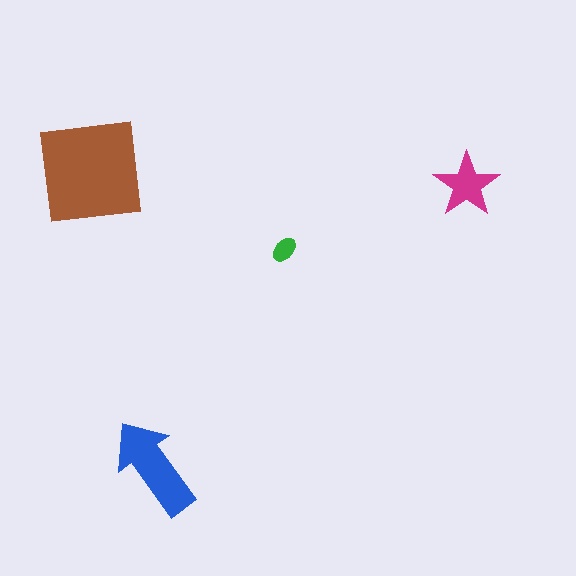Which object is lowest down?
The blue arrow is bottommost.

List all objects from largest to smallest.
The brown square, the blue arrow, the magenta star, the green ellipse.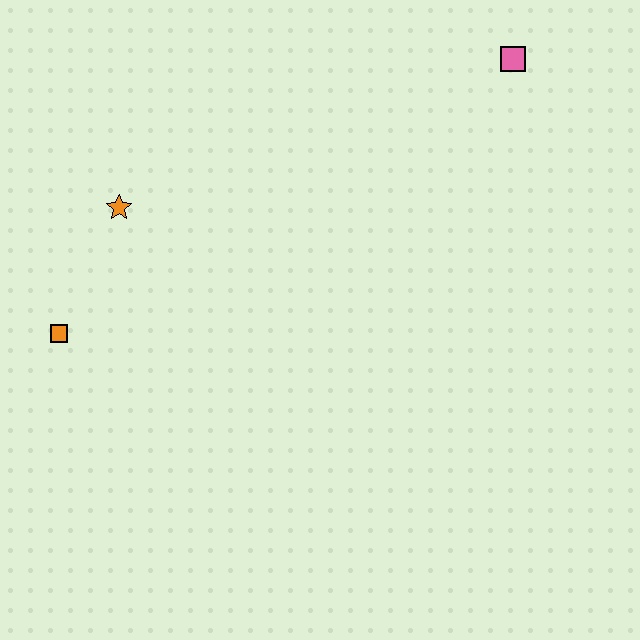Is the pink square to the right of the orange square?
Yes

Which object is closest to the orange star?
The orange square is closest to the orange star.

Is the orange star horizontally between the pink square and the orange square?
Yes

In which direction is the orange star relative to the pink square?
The orange star is to the left of the pink square.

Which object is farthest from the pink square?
The orange square is farthest from the pink square.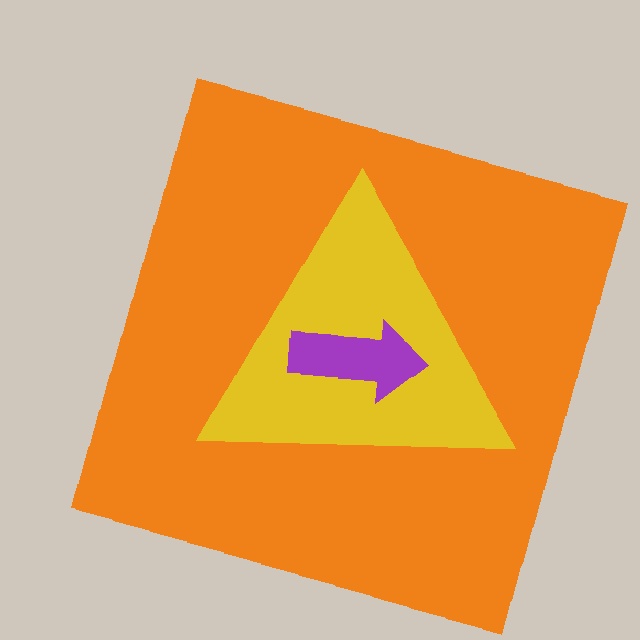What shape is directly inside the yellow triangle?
The purple arrow.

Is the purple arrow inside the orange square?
Yes.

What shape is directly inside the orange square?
The yellow triangle.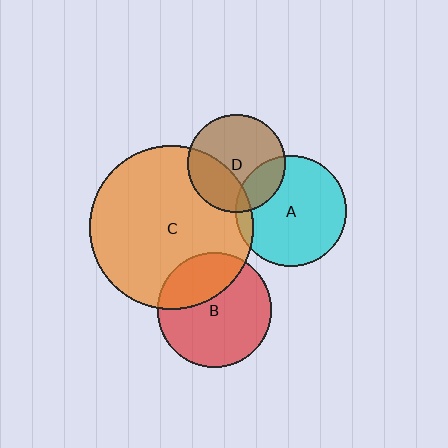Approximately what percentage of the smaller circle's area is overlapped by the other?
Approximately 35%.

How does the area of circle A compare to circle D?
Approximately 1.3 times.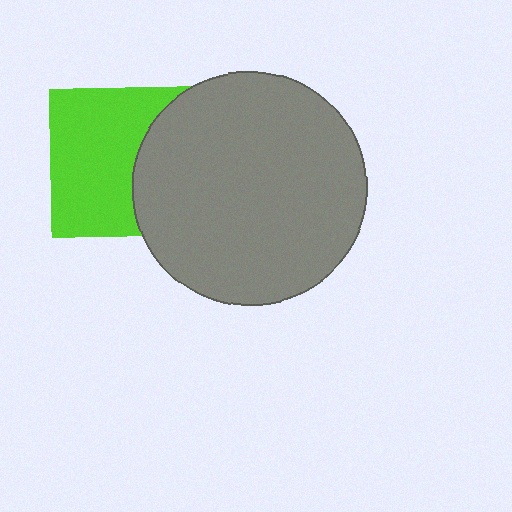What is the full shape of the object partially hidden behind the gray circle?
The partially hidden object is a lime square.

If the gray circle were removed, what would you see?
You would see the complete lime square.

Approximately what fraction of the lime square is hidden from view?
Roughly 36% of the lime square is hidden behind the gray circle.